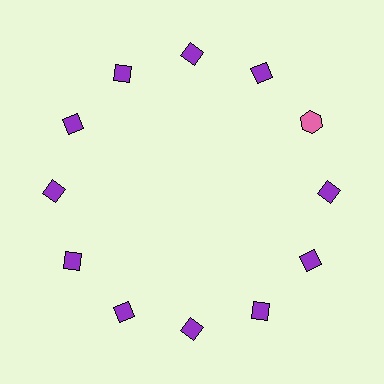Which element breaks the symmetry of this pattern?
The pink hexagon at roughly the 2 o'clock position breaks the symmetry. All other shapes are purple diamonds.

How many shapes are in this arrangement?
There are 12 shapes arranged in a ring pattern.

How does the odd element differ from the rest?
It differs in both color (pink instead of purple) and shape (hexagon instead of diamond).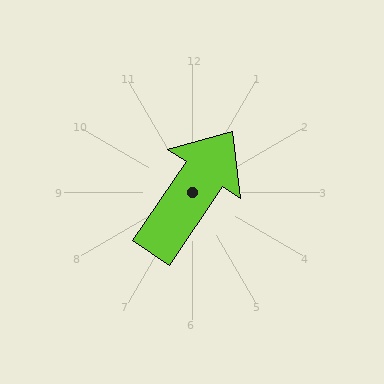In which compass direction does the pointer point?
Northeast.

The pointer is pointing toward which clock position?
Roughly 1 o'clock.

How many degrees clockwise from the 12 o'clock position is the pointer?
Approximately 34 degrees.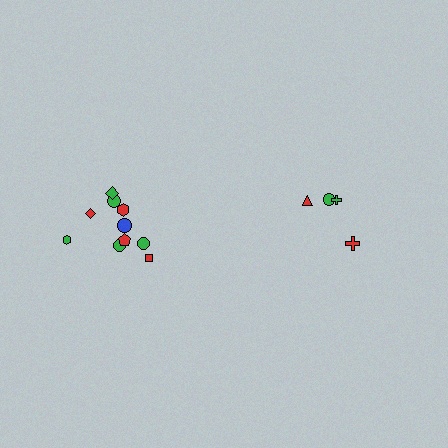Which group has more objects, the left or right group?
The left group.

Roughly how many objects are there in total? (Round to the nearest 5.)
Roughly 15 objects in total.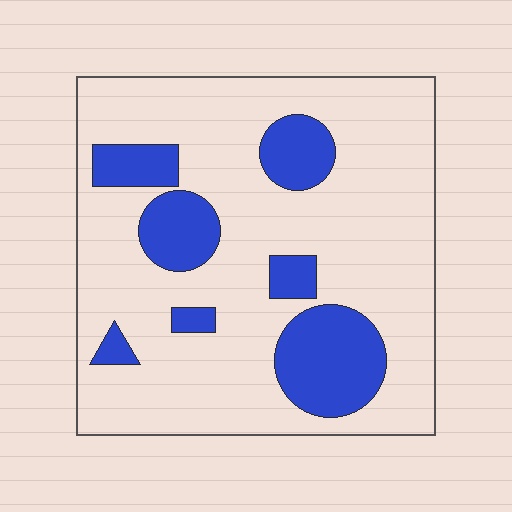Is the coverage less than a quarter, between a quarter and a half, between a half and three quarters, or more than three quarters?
Less than a quarter.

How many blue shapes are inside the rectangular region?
7.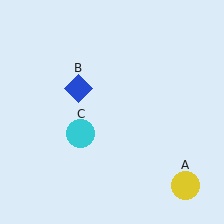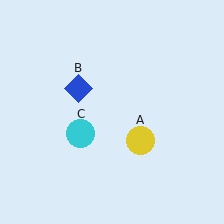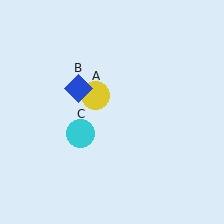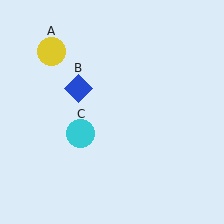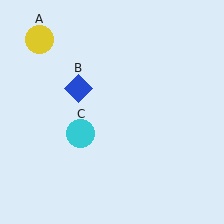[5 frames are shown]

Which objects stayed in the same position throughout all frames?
Blue diamond (object B) and cyan circle (object C) remained stationary.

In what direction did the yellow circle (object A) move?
The yellow circle (object A) moved up and to the left.